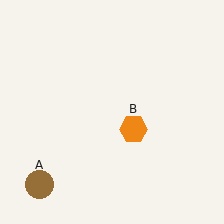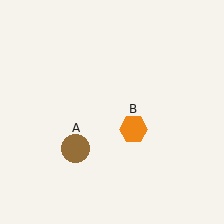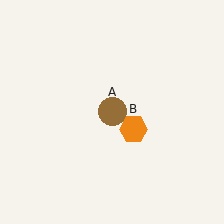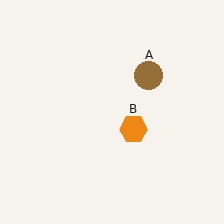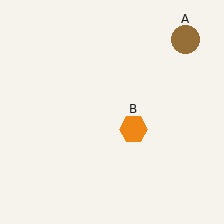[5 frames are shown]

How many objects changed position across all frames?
1 object changed position: brown circle (object A).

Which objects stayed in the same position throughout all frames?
Orange hexagon (object B) remained stationary.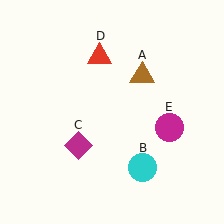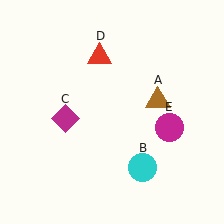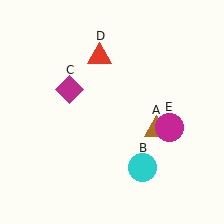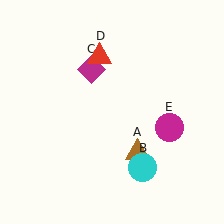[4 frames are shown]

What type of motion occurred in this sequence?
The brown triangle (object A), magenta diamond (object C) rotated clockwise around the center of the scene.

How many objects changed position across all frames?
2 objects changed position: brown triangle (object A), magenta diamond (object C).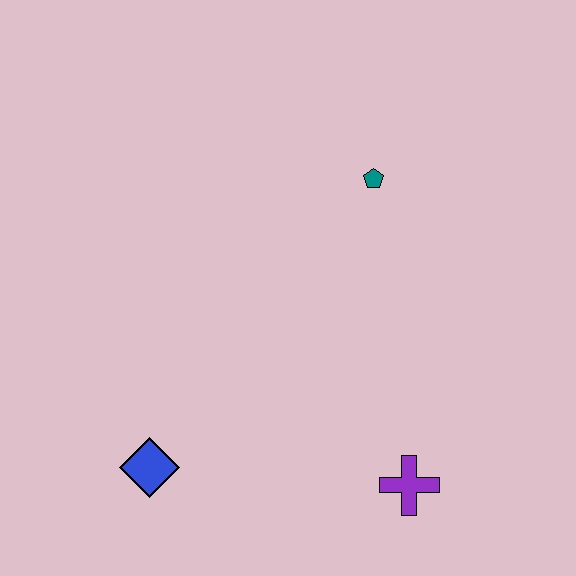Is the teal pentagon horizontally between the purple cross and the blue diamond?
Yes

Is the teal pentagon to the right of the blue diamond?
Yes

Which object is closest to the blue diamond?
The purple cross is closest to the blue diamond.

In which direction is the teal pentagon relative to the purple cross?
The teal pentagon is above the purple cross.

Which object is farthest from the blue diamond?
The teal pentagon is farthest from the blue diamond.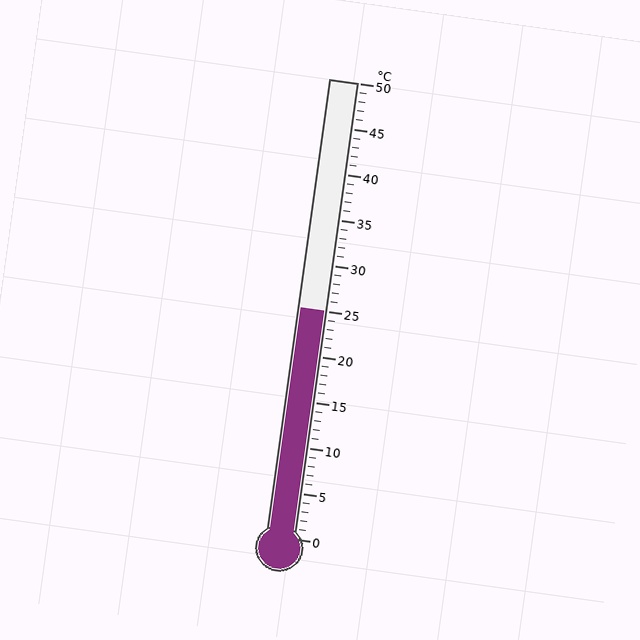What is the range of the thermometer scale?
The thermometer scale ranges from 0°C to 50°C.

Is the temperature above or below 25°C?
The temperature is at 25°C.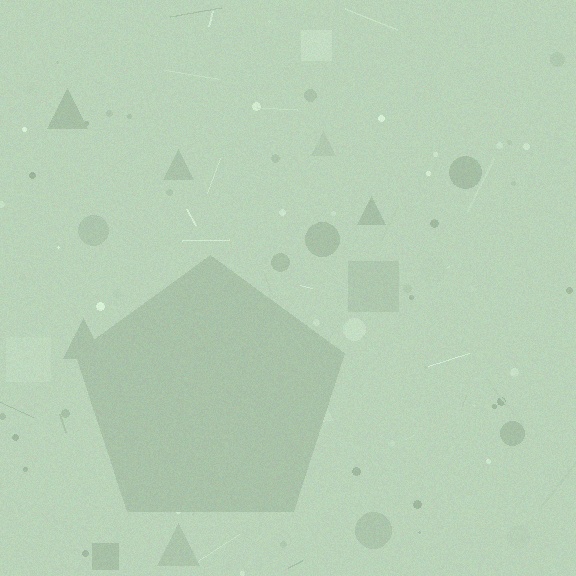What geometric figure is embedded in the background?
A pentagon is embedded in the background.